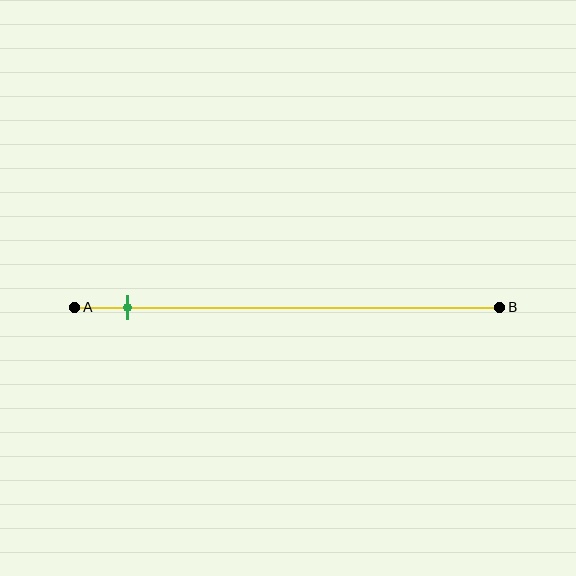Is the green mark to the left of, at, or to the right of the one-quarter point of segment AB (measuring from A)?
The green mark is to the left of the one-quarter point of segment AB.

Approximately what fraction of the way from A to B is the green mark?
The green mark is approximately 15% of the way from A to B.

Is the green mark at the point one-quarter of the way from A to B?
No, the mark is at about 15% from A, not at the 25% one-quarter point.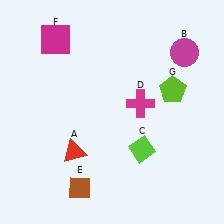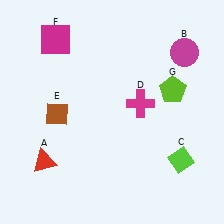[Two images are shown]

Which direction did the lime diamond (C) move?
The lime diamond (C) moved right.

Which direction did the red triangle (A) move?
The red triangle (A) moved left.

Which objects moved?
The objects that moved are: the red triangle (A), the lime diamond (C), the brown diamond (E).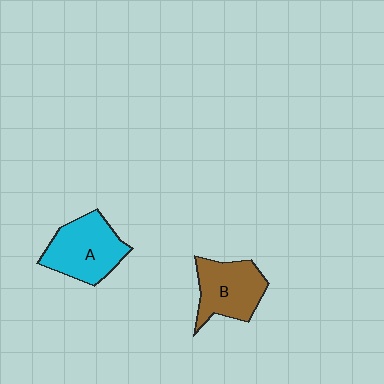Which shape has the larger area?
Shape A (cyan).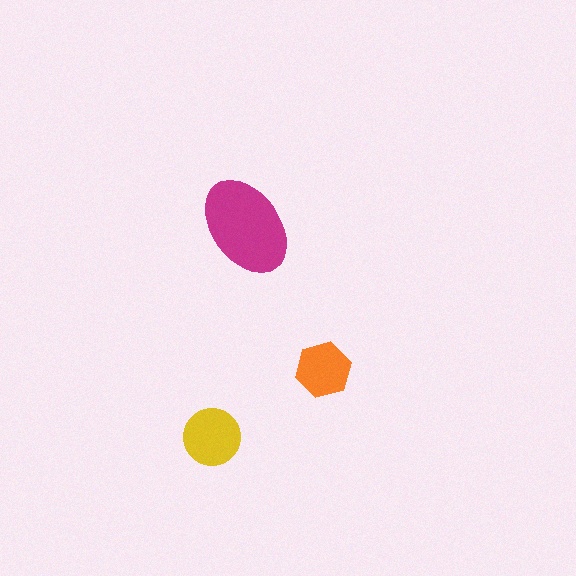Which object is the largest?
The magenta ellipse.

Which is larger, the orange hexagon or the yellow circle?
The yellow circle.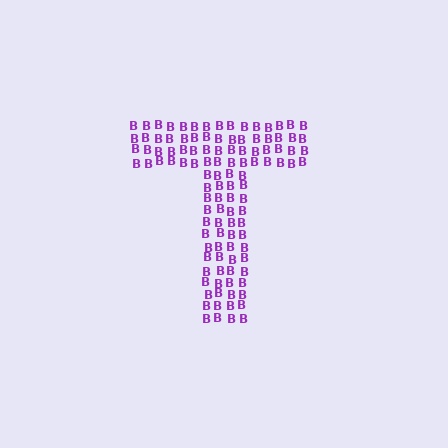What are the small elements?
The small elements are letter B's.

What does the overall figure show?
The overall figure shows the letter T.